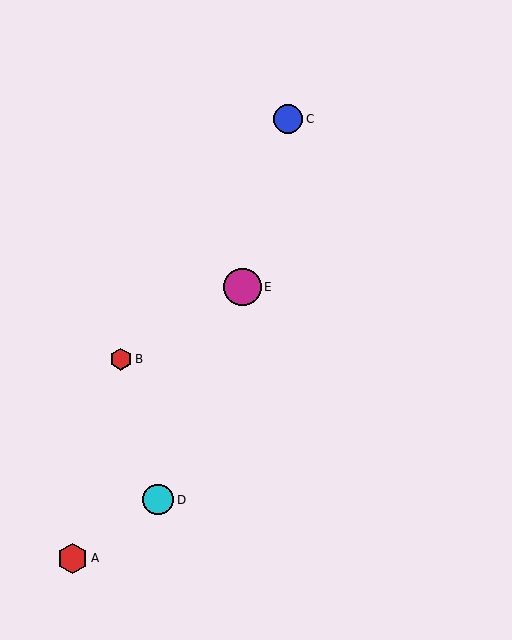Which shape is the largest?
The magenta circle (labeled E) is the largest.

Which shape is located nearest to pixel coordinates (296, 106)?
The blue circle (labeled C) at (288, 119) is nearest to that location.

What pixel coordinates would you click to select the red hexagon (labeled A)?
Click at (72, 558) to select the red hexagon A.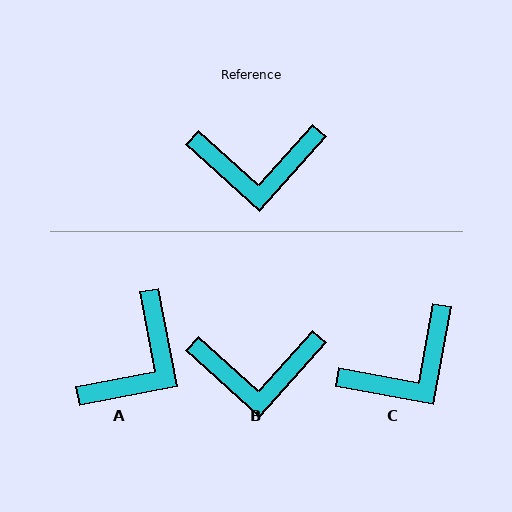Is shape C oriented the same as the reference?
No, it is off by about 31 degrees.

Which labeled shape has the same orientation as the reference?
B.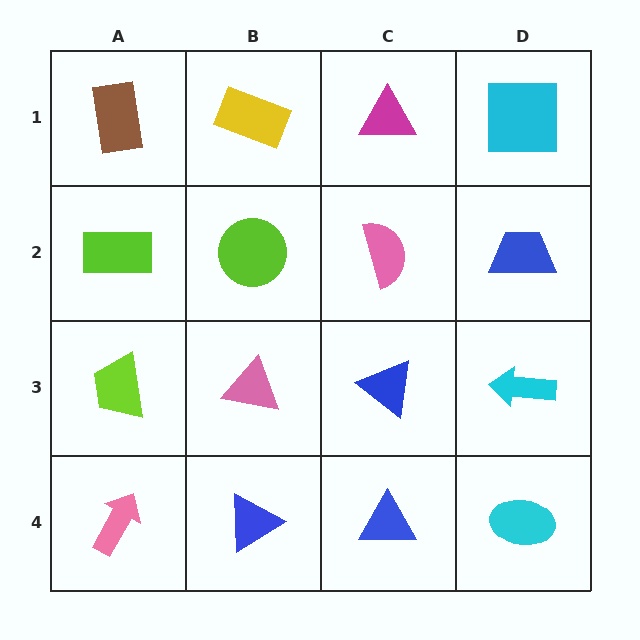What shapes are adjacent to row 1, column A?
A lime rectangle (row 2, column A), a yellow rectangle (row 1, column B).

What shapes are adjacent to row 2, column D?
A cyan square (row 1, column D), a cyan arrow (row 3, column D), a pink semicircle (row 2, column C).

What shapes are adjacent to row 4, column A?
A lime trapezoid (row 3, column A), a blue triangle (row 4, column B).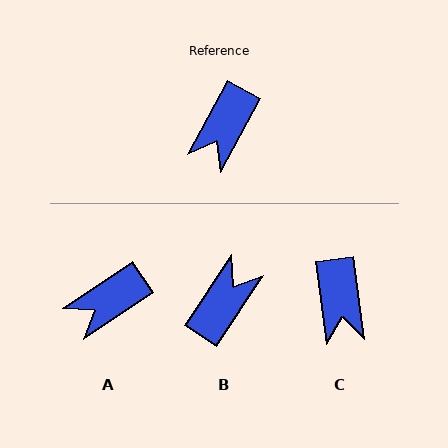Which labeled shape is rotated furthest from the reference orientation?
B, about 174 degrees away.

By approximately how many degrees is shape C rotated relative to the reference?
Approximately 36 degrees counter-clockwise.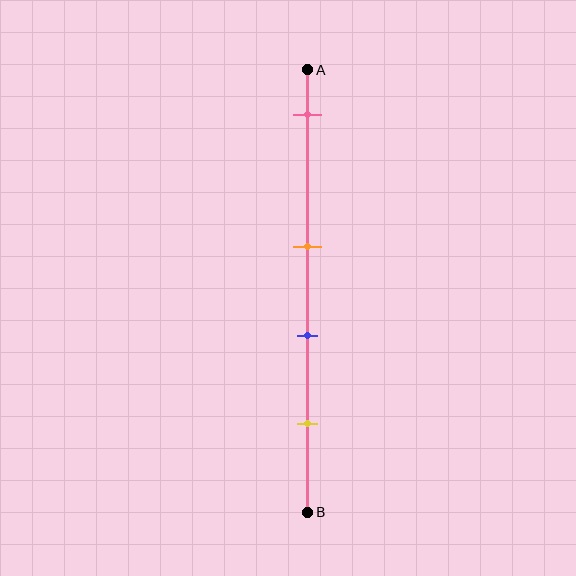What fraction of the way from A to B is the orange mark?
The orange mark is approximately 40% (0.4) of the way from A to B.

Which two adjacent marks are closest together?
The orange and blue marks are the closest adjacent pair.